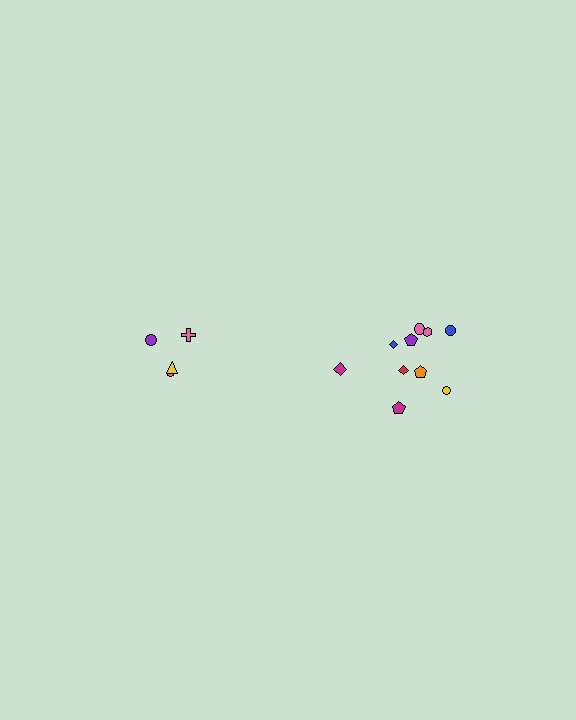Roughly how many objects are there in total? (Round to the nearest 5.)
Roughly 15 objects in total.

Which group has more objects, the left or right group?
The right group.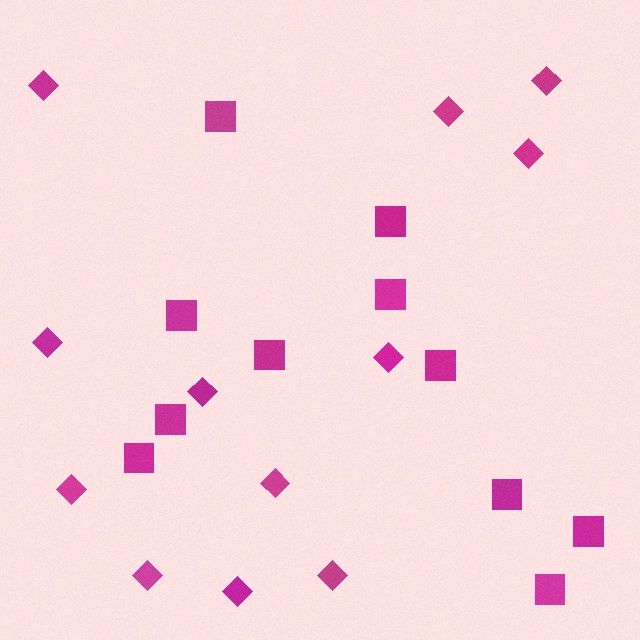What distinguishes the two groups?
There are 2 groups: one group of diamonds (12) and one group of squares (11).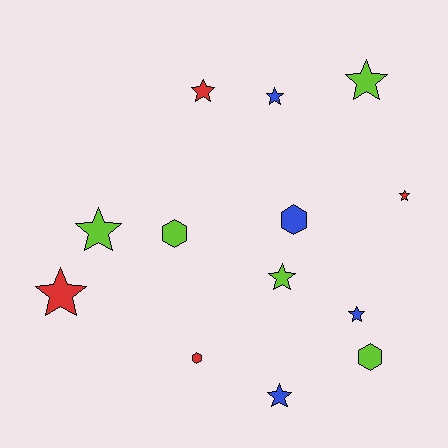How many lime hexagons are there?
There are 2 lime hexagons.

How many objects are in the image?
There are 13 objects.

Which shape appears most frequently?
Star, with 9 objects.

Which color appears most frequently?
Lime, with 5 objects.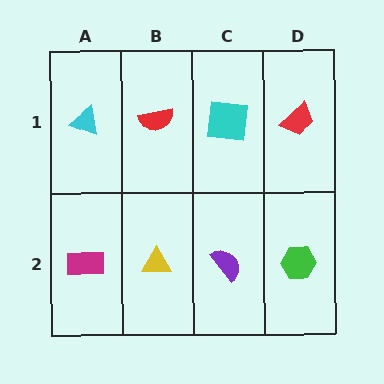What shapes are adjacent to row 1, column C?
A purple semicircle (row 2, column C), a red semicircle (row 1, column B), a red trapezoid (row 1, column D).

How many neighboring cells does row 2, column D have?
2.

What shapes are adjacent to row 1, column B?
A yellow triangle (row 2, column B), a cyan triangle (row 1, column A), a cyan square (row 1, column C).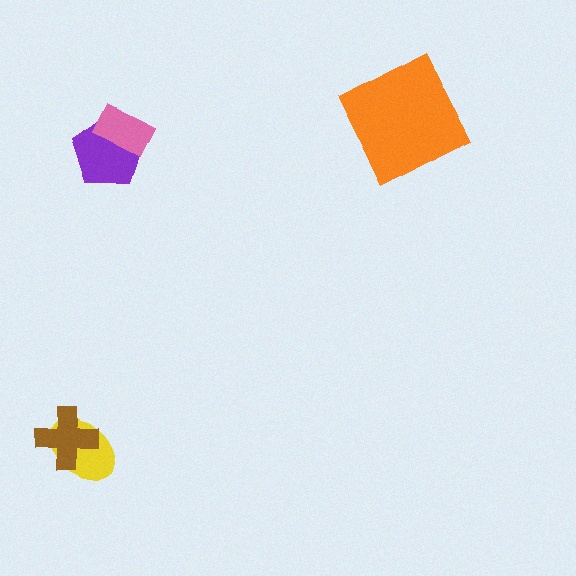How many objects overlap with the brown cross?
1 object overlaps with the brown cross.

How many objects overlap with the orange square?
0 objects overlap with the orange square.